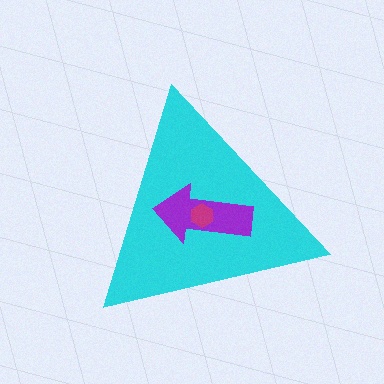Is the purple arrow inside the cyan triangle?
Yes.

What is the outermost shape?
The cyan triangle.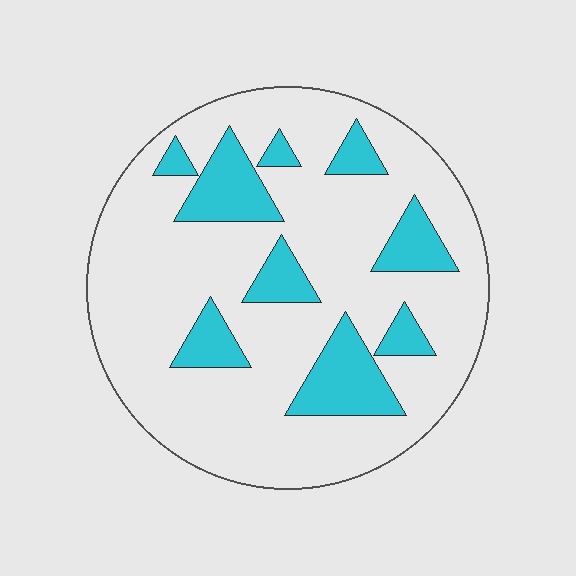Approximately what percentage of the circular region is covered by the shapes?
Approximately 20%.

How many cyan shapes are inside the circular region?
9.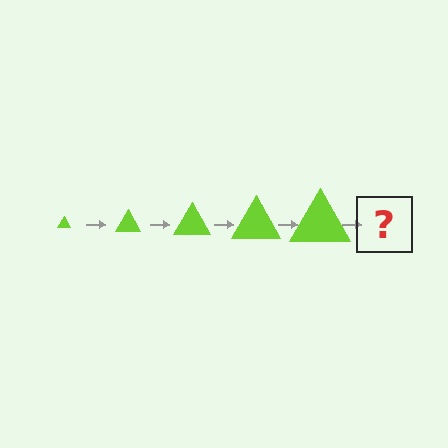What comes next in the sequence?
The next element should be a lime triangle, larger than the previous one.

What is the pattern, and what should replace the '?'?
The pattern is that the triangle gets progressively larger each step. The '?' should be a lime triangle, larger than the previous one.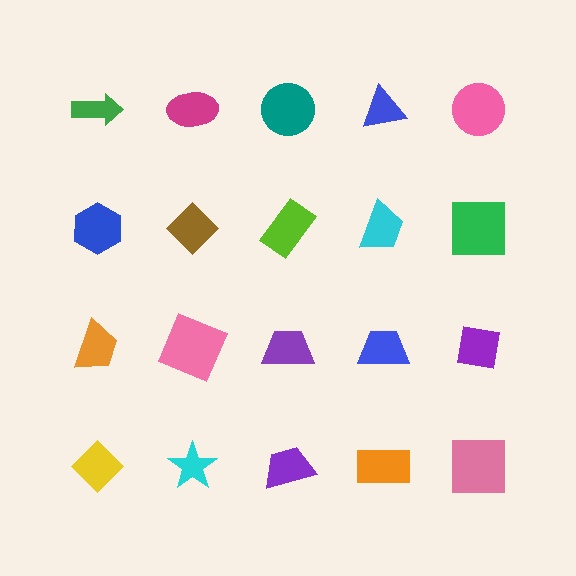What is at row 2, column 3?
A lime rectangle.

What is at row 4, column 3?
A purple trapezoid.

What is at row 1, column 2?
A magenta ellipse.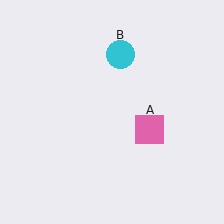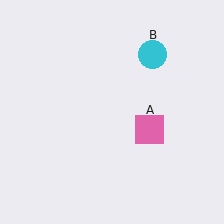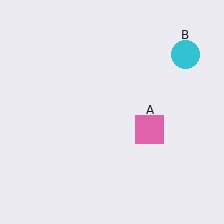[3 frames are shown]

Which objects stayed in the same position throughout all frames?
Pink square (object A) remained stationary.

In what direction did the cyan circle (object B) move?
The cyan circle (object B) moved right.